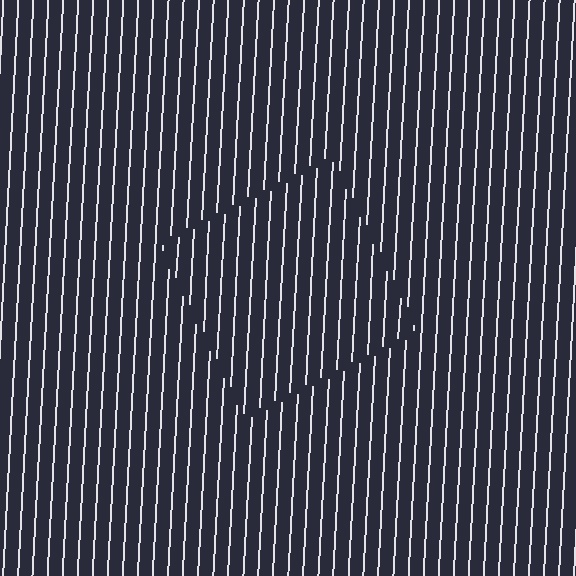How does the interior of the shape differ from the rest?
The interior of the shape contains the same grating, shifted by half a period — the contour is defined by the phase discontinuity where line-ends from the inner and outer gratings abut.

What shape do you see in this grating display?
An illusory square. The interior of the shape contains the same grating, shifted by half a period — the contour is defined by the phase discontinuity where line-ends from the inner and outer gratings abut.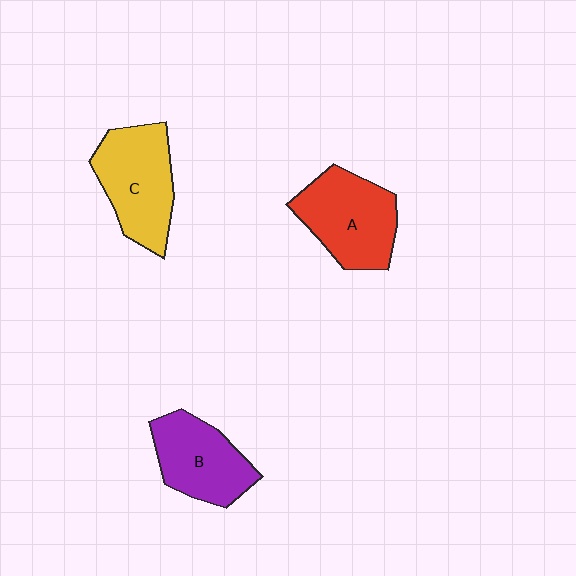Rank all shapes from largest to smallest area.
From largest to smallest: C (yellow), A (red), B (purple).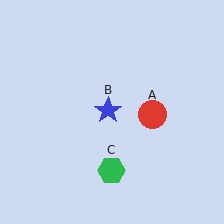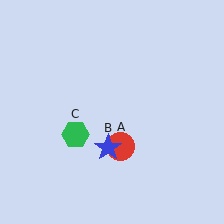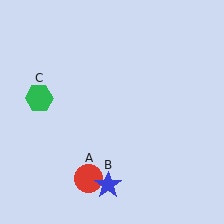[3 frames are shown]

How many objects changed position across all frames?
3 objects changed position: red circle (object A), blue star (object B), green hexagon (object C).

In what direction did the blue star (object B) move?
The blue star (object B) moved down.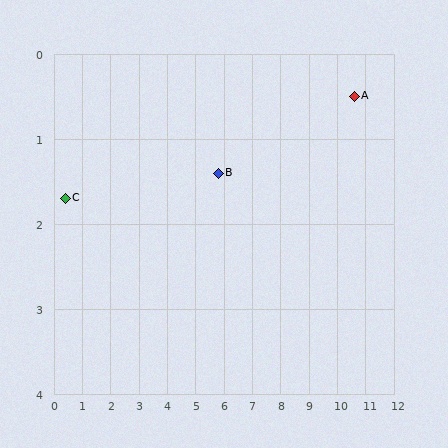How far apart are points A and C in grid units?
Points A and C are about 10.3 grid units apart.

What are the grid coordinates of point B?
Point B is at approximately (5.8, 1.4).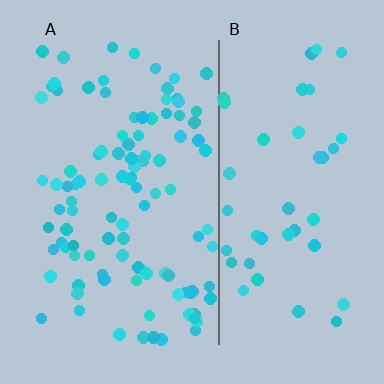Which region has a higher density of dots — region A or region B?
A (the left).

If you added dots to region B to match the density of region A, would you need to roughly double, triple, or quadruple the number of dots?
Approximately double.